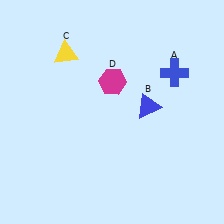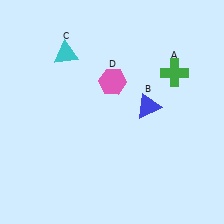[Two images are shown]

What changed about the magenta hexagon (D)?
In Image 1, D is magenta. In Image 2, it changed to pink.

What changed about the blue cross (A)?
In Image 1, A is blue. In Image 2, it changed to green.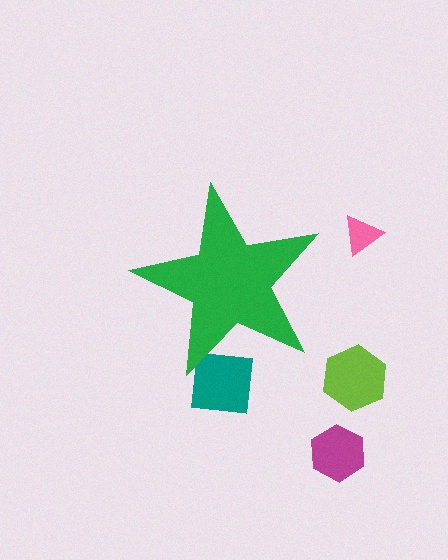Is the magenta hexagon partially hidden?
No, the magenta hexagon is fully visible.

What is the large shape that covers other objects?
A green star.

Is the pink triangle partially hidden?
No, the pink triangle is fully visible.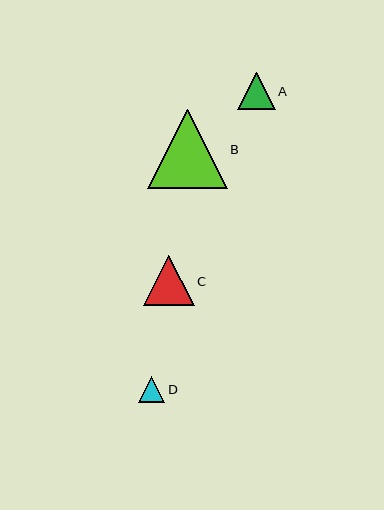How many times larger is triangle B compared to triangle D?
Triangle B is approximately 3.1 times the size of triangle D.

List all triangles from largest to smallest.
From largest to smallest: B, C, A, D.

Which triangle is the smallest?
Triangle D is the smallest with a size of approximately 26 pixels.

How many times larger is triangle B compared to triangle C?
Triangle B is approximately 1.6 times the size of triangle C.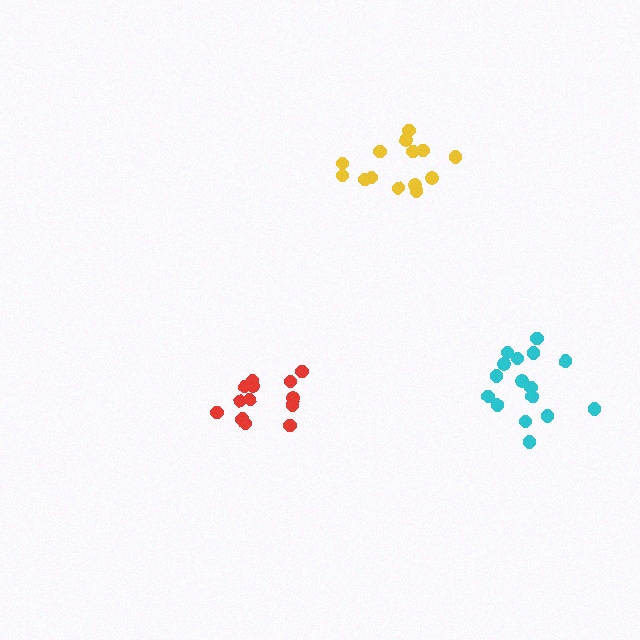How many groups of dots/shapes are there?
There are 3 groups.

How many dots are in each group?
Group 1: 16 dots, Group 2: 13 dots, Group 3: 14 dots (43 total).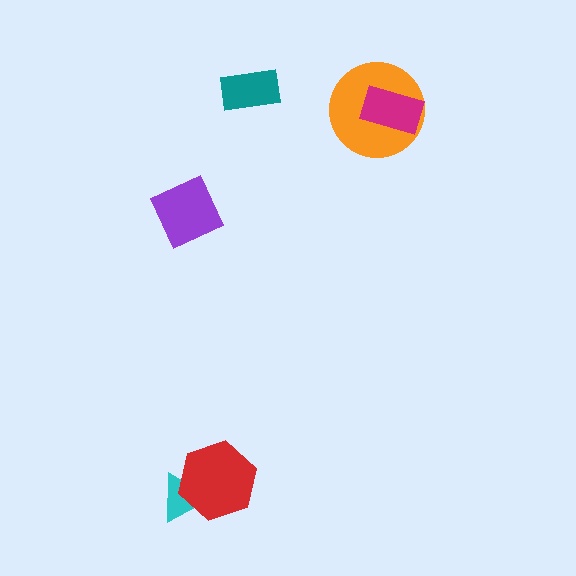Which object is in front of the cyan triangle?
The red hexagon is in front of the cyan triangle.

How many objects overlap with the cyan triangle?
1 object overlaps with the cyan triangle.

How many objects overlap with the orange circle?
1 object overlaps with the orange circle.